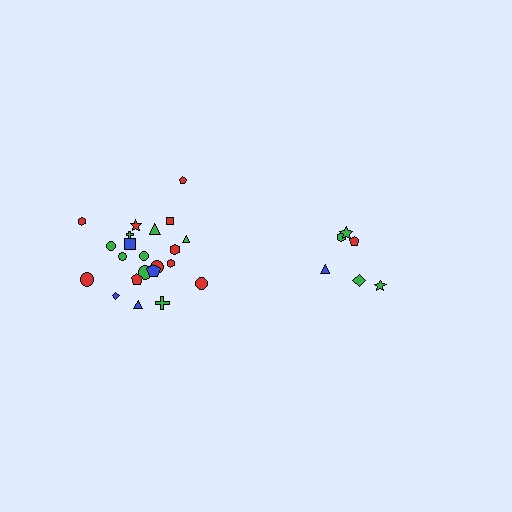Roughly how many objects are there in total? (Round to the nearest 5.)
Roughly 30 objects in total.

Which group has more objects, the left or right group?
The left group.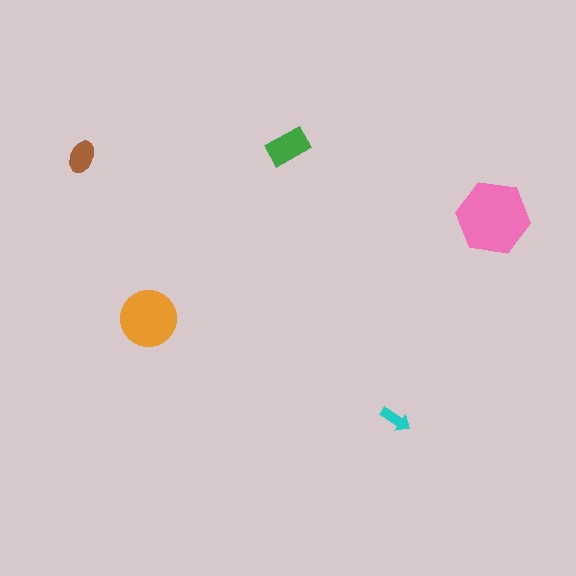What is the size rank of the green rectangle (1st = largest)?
3rd.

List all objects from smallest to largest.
The cyan arrow, the brown ellipse, the green rectangle, the orange circle, the pink hexagon.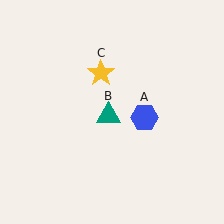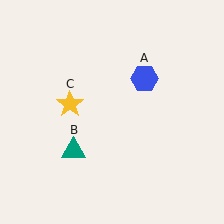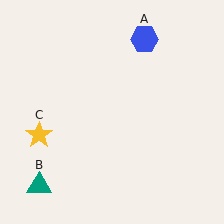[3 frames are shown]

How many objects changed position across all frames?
3 objects changed position: blue hexagon (object A), teal triangle (object B), yellow star (object C).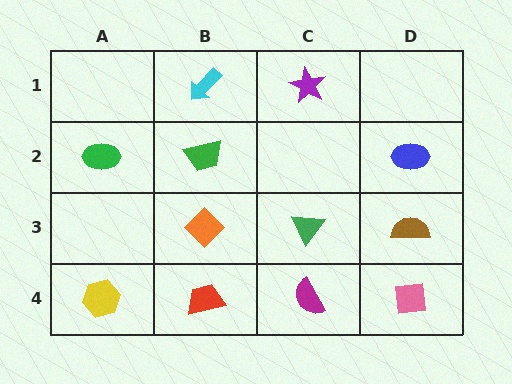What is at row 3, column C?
A green triangle.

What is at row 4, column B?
A red trapezoid.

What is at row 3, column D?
A brown semicircle.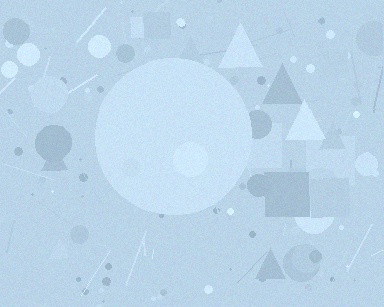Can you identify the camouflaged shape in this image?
The camouflaged shape is a circle.